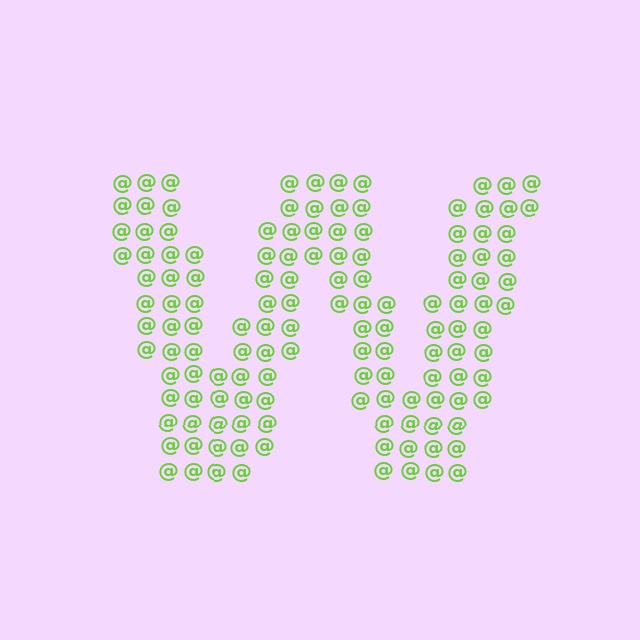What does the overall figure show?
The overall figure shows the letter W.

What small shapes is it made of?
It is made of small at signs.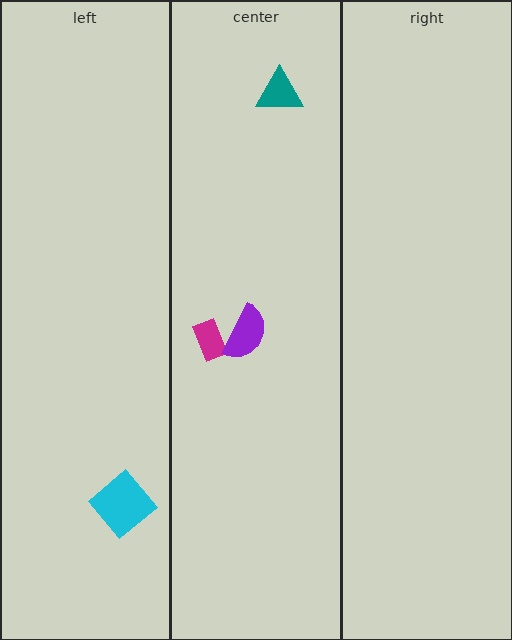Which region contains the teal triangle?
The center region.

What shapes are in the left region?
The cyan diamond.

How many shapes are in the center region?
3.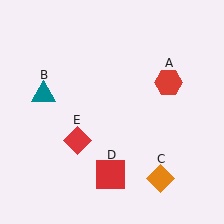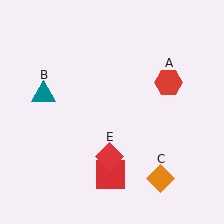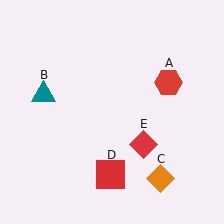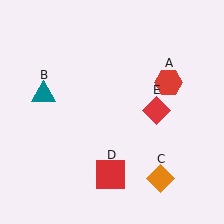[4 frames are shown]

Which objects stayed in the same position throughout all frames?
Red hexagon (object A) and teal triangle (object B) and orange diamond (object C) and red square (object D) remained stationary.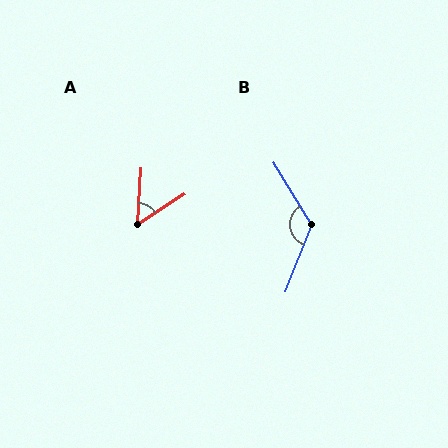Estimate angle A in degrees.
Approximately 54 degrees.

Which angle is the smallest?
A, at approximately 54 degrees.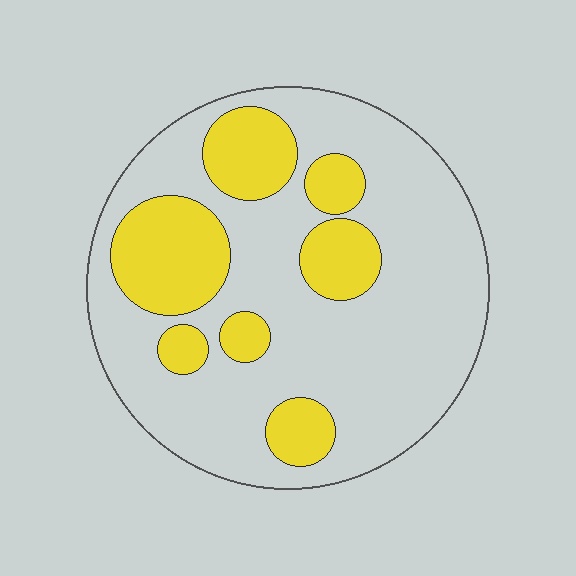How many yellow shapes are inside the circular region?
7.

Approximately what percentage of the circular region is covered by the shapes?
Approximately 25%.